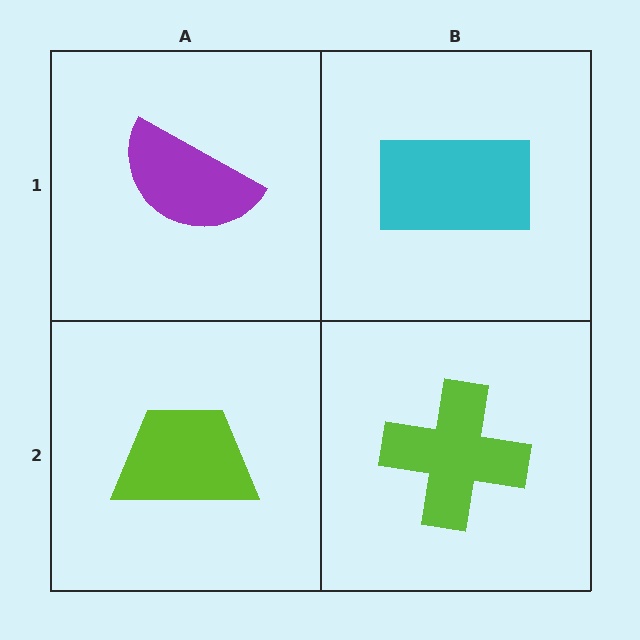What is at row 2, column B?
A lime cross.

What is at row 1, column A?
A purple semicircle.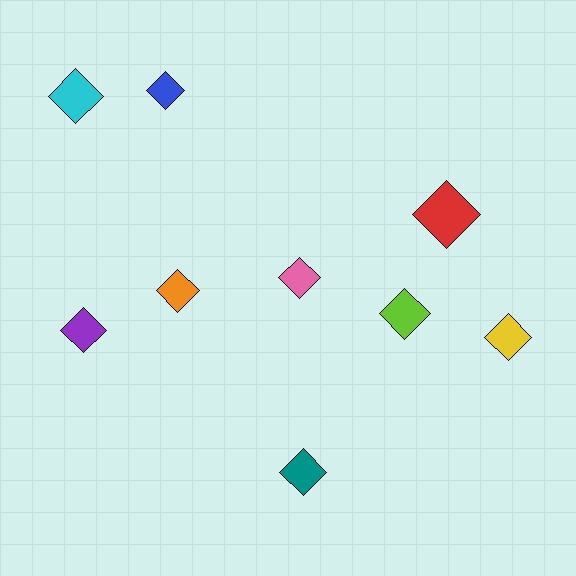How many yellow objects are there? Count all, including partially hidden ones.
There is 1 yellow object.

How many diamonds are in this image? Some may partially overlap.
There are 9 diamonds.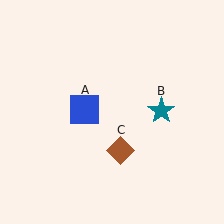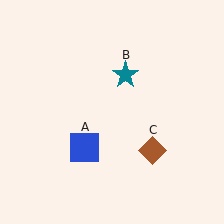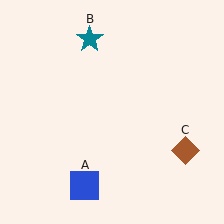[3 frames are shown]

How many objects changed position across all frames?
3 objects changed position: blue square (object A), teal star (object B), brown diamond (object C).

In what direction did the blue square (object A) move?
The blue square (object A) moved down.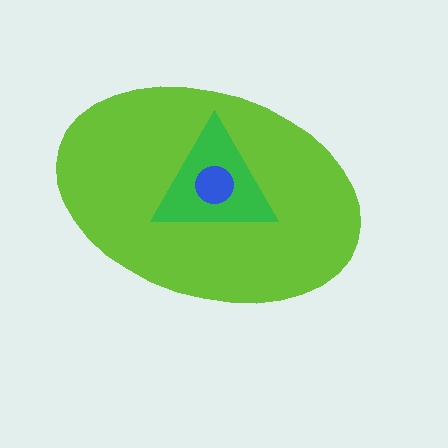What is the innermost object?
The blue circle.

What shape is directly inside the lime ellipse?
The green triangle.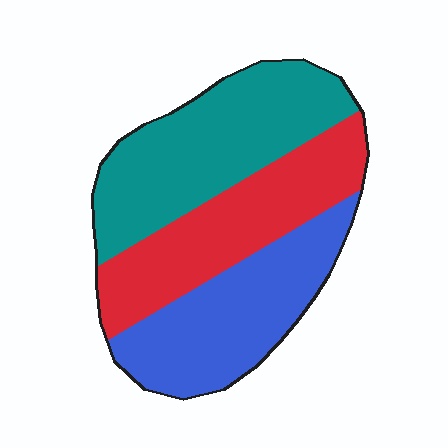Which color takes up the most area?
Teal, at roughly 35%.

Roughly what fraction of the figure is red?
Red takes up about one third (1/3) of the figure.